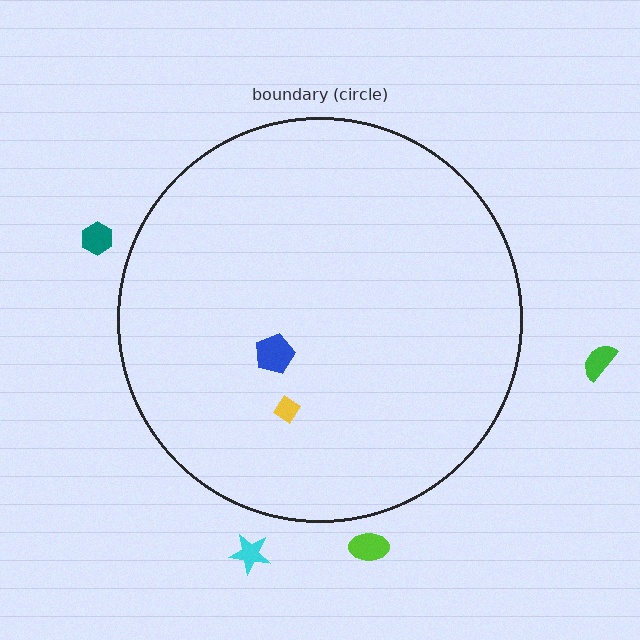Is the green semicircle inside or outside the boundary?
Outside.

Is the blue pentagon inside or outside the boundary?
Inside.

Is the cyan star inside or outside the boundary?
Outside.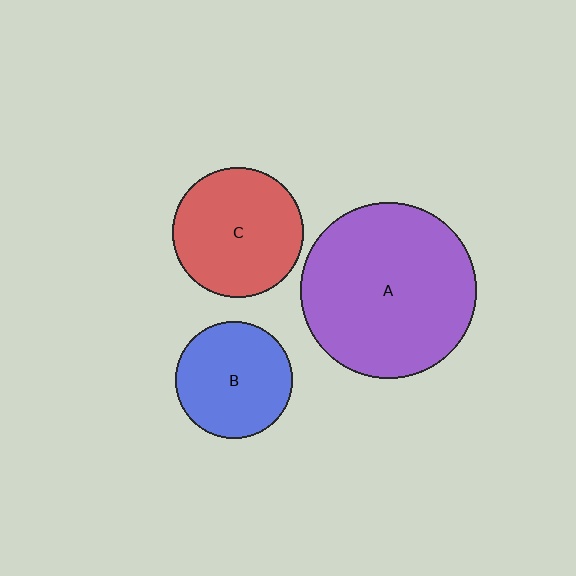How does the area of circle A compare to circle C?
Approximately 1.8 times.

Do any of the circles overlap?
No, none of the circles overlap.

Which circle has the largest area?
Circle A (purple).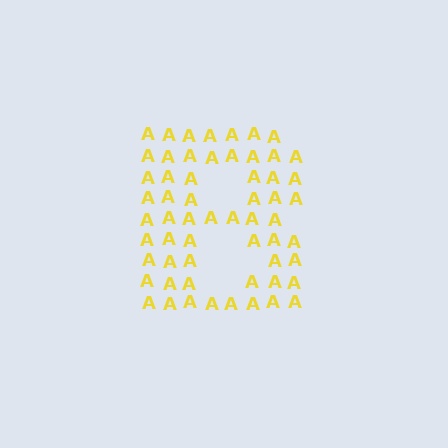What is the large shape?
The large shape is the letter B.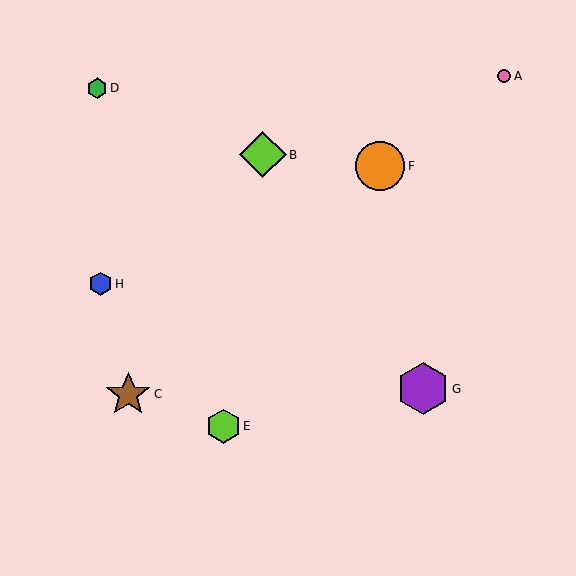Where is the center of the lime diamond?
The center of the lime diamond is at (263, 155).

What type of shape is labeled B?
Shape B is a lime diamond.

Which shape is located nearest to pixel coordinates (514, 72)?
The pink circle (labeled A) at (504, 76) is nearest to that location.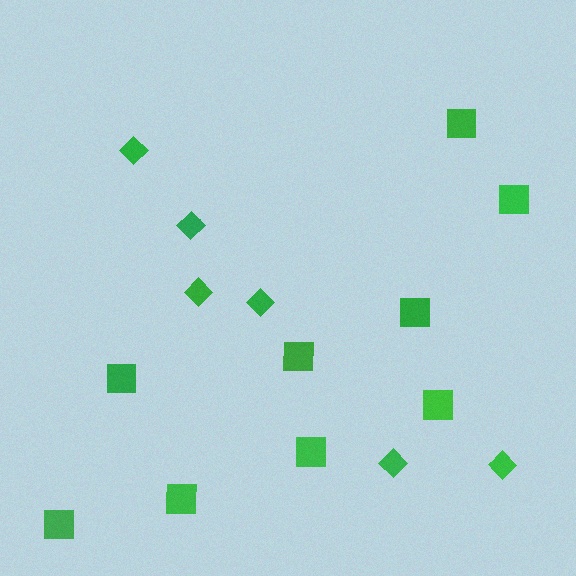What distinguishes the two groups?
There are 2 groups: one group of diamonds (6) and one group of squares (9).